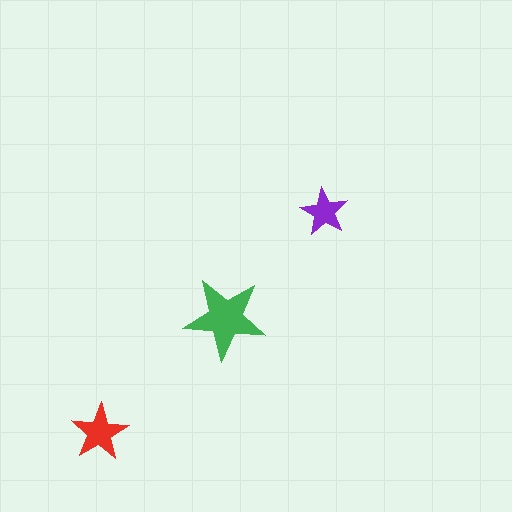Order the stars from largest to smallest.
the green one, the red one, the purple one.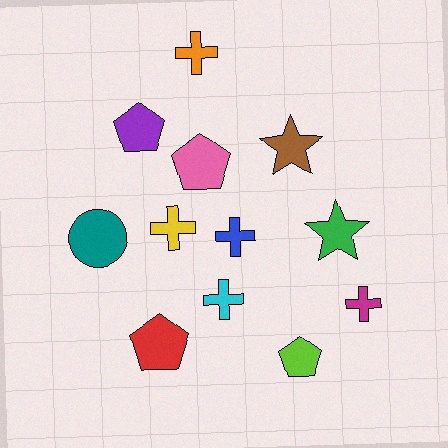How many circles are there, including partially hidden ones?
There is 1 circle.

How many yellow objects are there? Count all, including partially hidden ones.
There is 1 yellow object.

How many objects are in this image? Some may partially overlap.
There are 12 objects.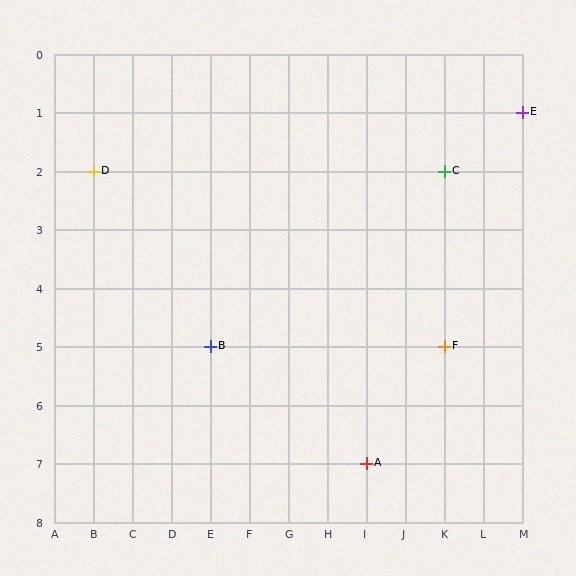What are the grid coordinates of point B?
Point B is at grid coordinates (E, 5).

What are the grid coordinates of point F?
Point F is at grid coordinates (K, 5).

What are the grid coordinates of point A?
Point A is at grid coordinates (I, 7).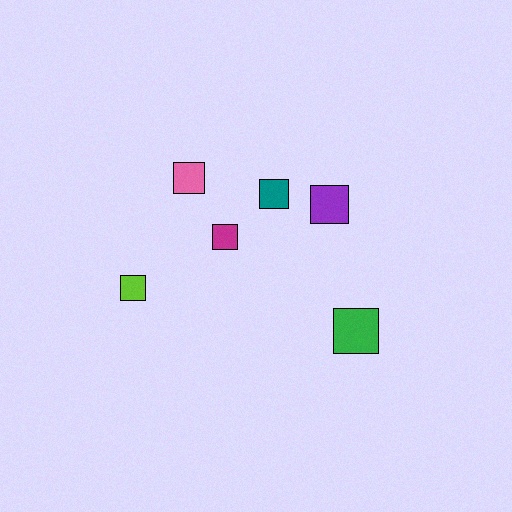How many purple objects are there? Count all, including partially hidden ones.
There is 1 purple object.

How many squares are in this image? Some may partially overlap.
There are 6 squares.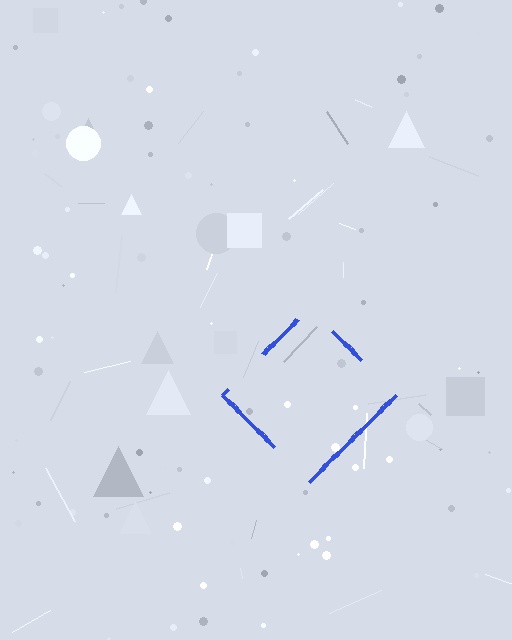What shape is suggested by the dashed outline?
The dashed outline suggests a diamond.